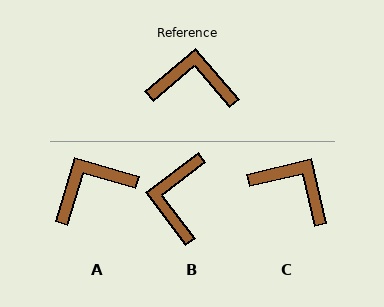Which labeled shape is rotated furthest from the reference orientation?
B, about 87 degrees away.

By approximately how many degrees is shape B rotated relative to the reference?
Approximately 87 degrees counter-clockwise.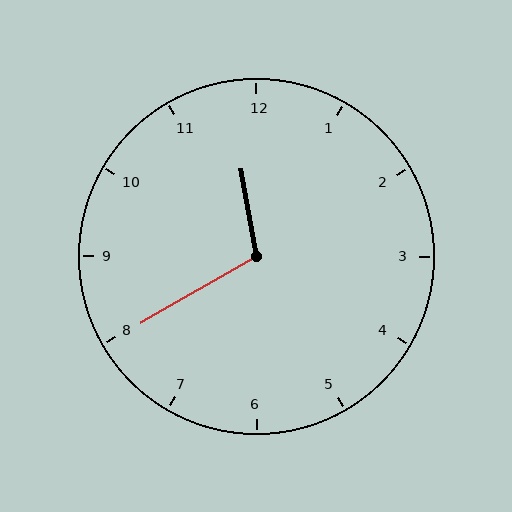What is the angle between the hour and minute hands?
Approximately 110 degrees.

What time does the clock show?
11:40.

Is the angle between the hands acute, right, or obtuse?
It is obtuse.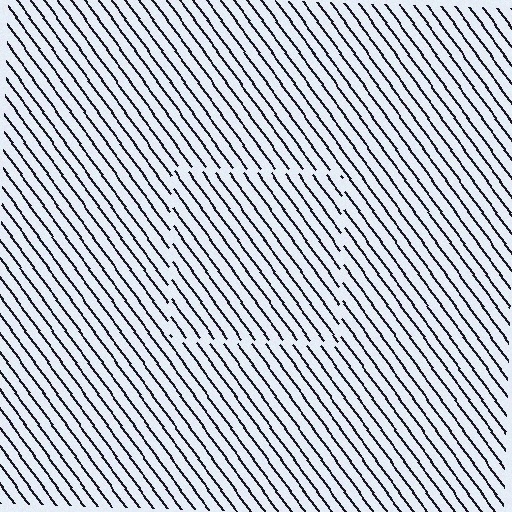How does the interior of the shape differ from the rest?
The interior of the shape contains the same grating, shifted by half a period — the contour is defined by the phase discontinuity where line-ends from the inner and outer gratings abut.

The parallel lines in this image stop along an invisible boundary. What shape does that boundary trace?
An illusory square. The interior of the shape contains the same grating, shifted by half a period — the contour is defined by the phase discontinuity where line-ends from the inner and outer gratings abut.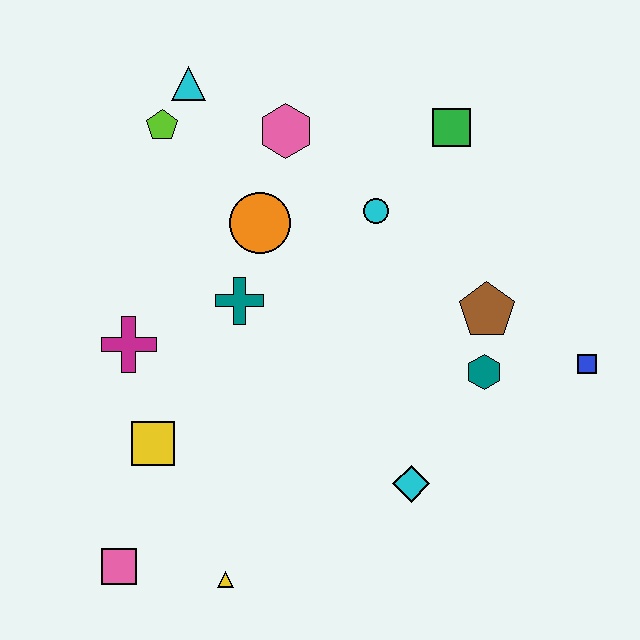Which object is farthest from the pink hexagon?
The pink square is farthest from the pink hexagon.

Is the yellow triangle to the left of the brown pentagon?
Yes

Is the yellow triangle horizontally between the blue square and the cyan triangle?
Yes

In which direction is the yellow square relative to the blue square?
The yellow square is to the left of the blue square.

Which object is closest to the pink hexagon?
The orange circle is closest to the pink hexagon.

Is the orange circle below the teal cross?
No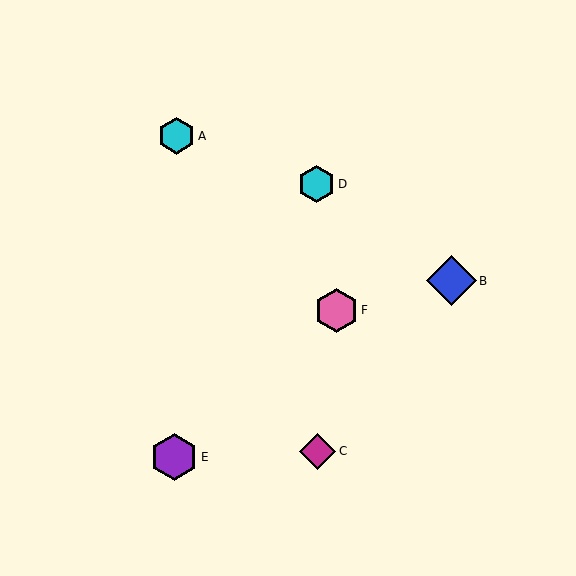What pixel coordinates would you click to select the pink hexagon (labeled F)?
Click at (336, 310) to select the pink hexagon F.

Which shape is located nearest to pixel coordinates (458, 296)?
The blue diamond (labeled B) at (451, 281) is nearest to that location.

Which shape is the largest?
The blue diamond (labeled B) is the largest.